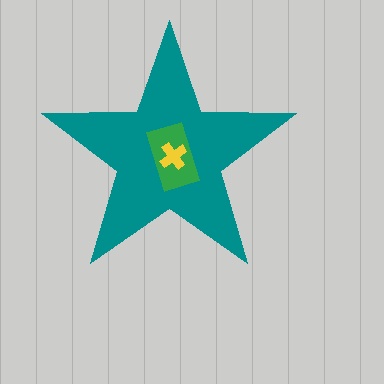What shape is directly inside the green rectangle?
The yellow cross.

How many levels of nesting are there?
3.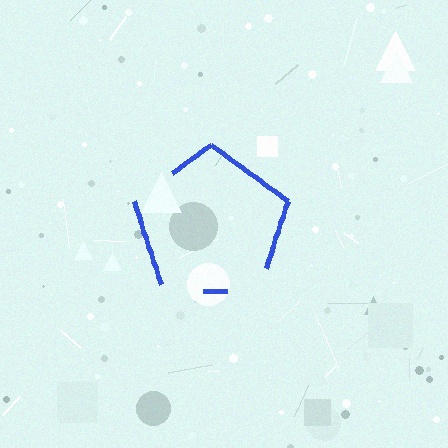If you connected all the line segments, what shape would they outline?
They would outline a pentagon.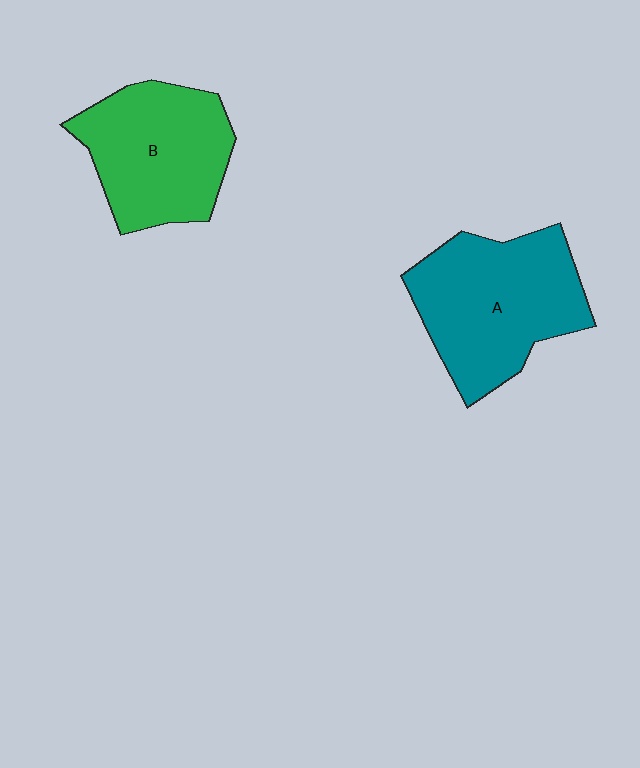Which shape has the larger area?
Shape A (teal).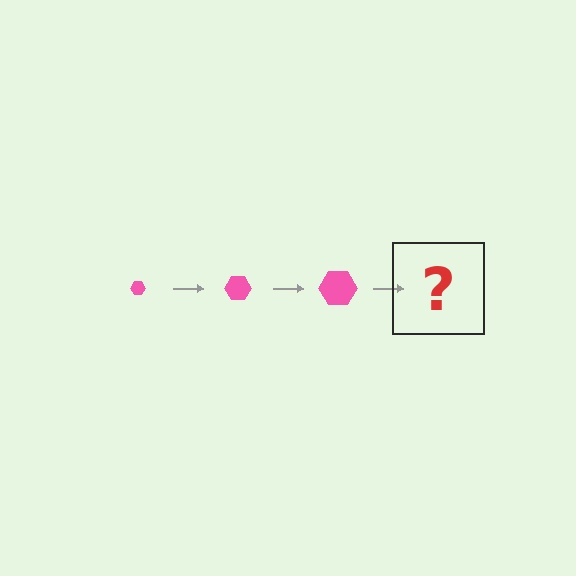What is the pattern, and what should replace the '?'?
The pattern is that the hexagon gets progressively larger each step. The '?' should be a pink hexagon, larger than the previous one.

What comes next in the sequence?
The next element should be a pink hexagon, larger than the previous one.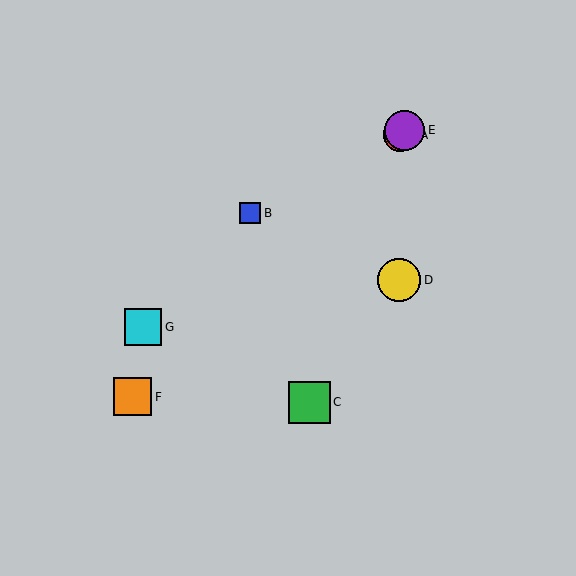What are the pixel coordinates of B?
Object B is at (250, 213).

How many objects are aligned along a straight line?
3 objects (A, E, F) are aligned along a straight line.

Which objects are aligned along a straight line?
Objects A, E, F are aligned along a straight line.